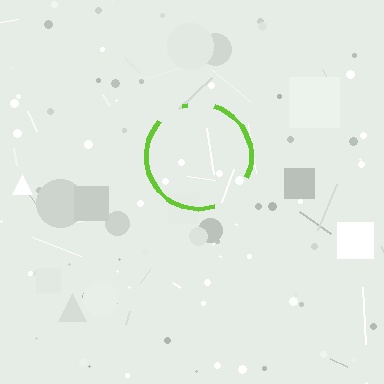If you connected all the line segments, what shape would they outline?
They would outline a circle.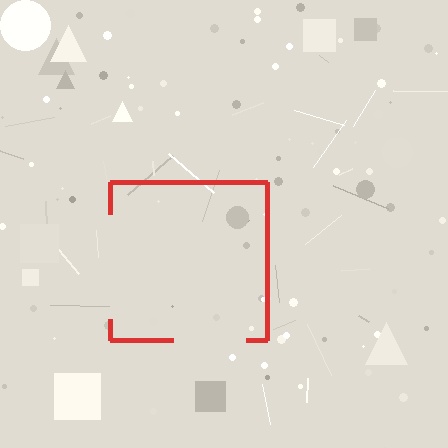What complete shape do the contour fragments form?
The contour fragments form a square.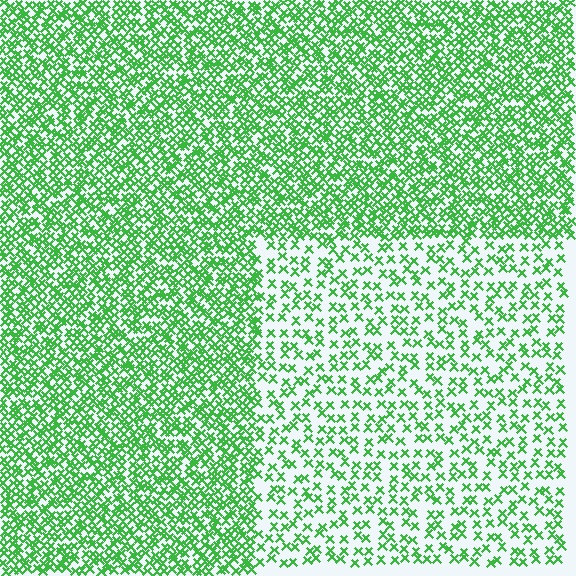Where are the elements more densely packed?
The elements are more densely packed outside the rectangle boundary.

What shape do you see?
I see a rectangle.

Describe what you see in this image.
The image contains small green elements arranged at two different densities. A rectangle-shaped region is visible where the elements are less densely packed than the surrounding area.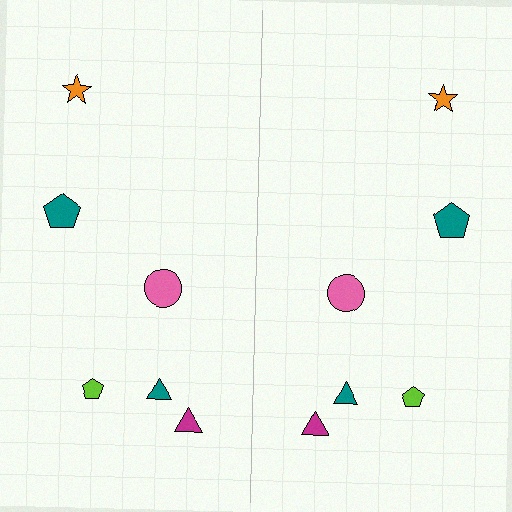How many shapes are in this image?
There are 12 shapes in this image.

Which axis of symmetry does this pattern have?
The pattern has a vertical axis of symmetry running through the center of the image.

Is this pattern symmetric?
Yes, this pattern has bilateral (reflection) symmetry.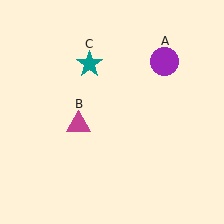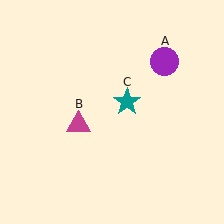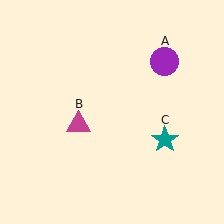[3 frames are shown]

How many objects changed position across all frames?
1 object changed position: teal star (object C).